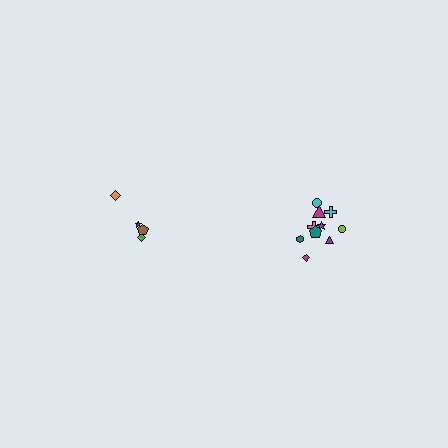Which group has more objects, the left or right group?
The right group.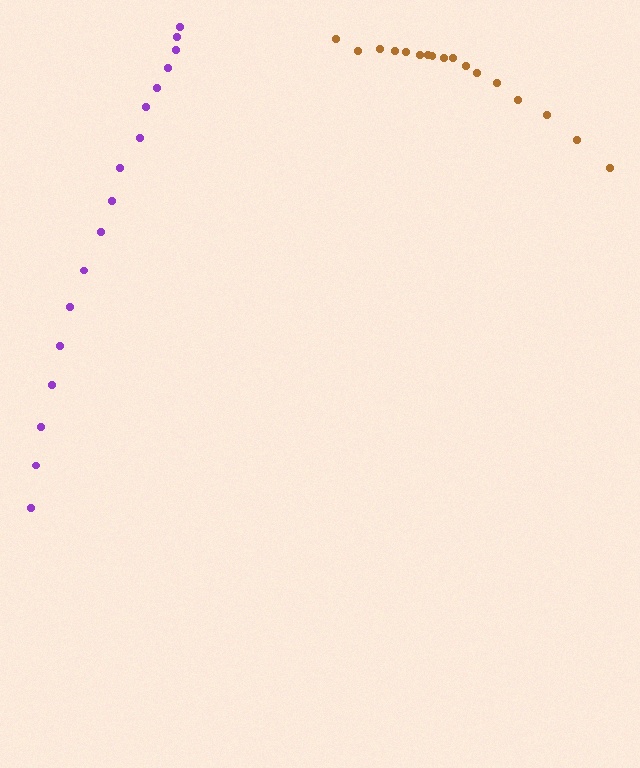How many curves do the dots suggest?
There are 2 distinct paths.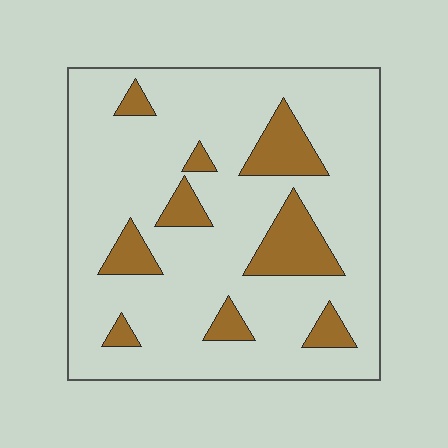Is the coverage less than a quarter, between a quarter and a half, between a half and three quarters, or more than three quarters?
Less than a quarter.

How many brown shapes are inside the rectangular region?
9.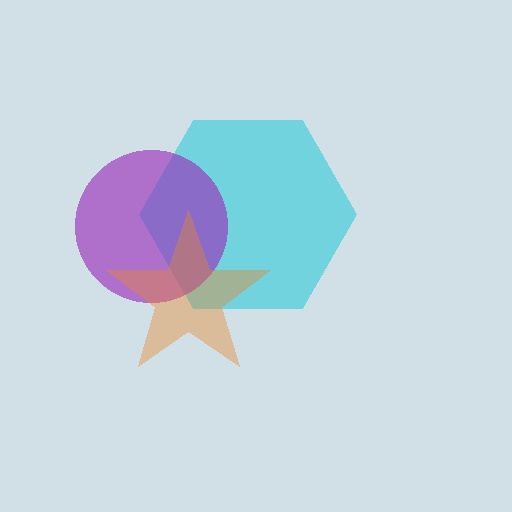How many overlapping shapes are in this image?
There are 3 overlapping shapes in the image.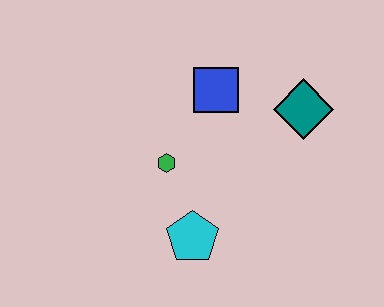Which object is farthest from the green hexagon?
The teal diamond is farthest from the green hexagon.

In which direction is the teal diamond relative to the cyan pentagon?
The teal diamond is above the cyan pentagon.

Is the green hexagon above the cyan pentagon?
Yes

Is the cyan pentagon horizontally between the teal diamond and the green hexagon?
Yes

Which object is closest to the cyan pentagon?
The green hexagon is closest to the cyan pentagon.